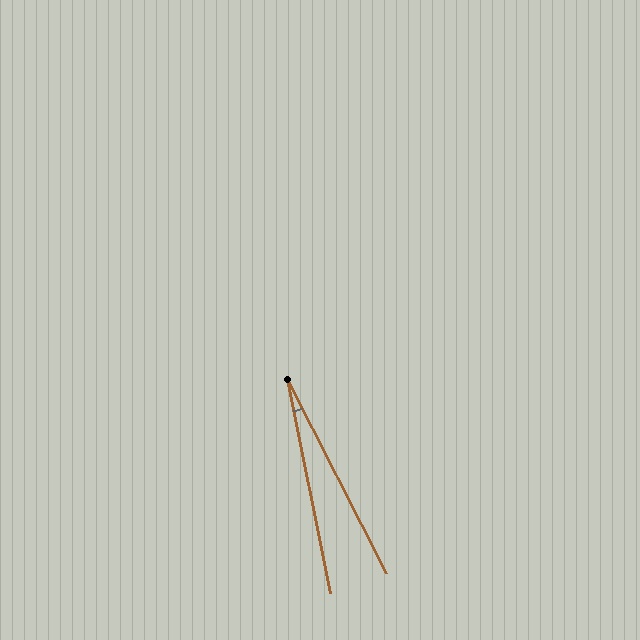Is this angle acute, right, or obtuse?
It is acute.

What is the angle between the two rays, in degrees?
Approximately 16 degrees.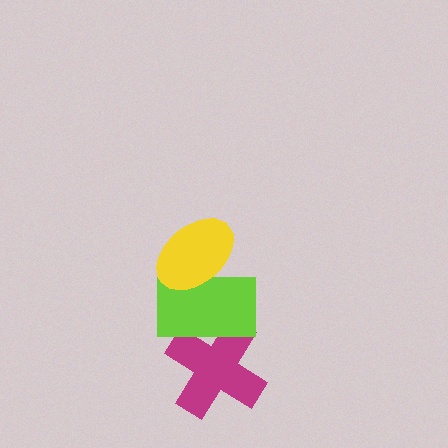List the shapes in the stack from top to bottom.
From top to bottom: the yellow ellipse, the lime rectangle, the magenta cross.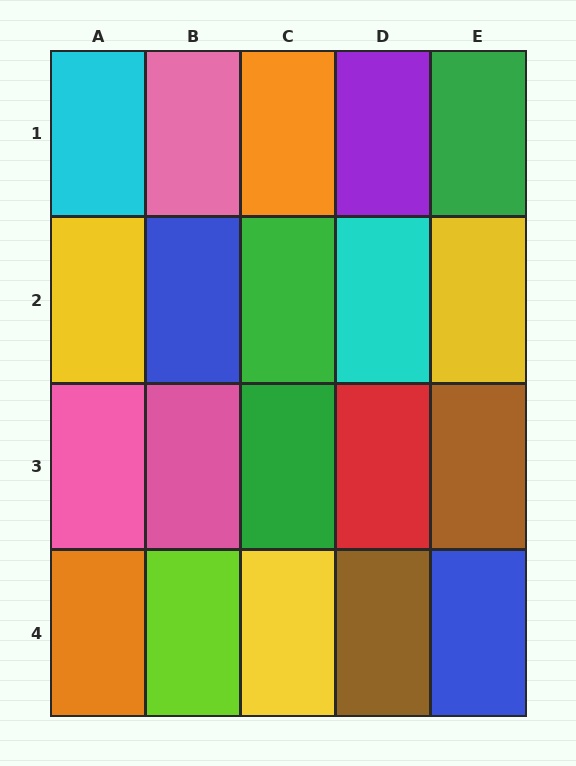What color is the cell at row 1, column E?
Green.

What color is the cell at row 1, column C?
Orange.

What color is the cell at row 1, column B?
Pink.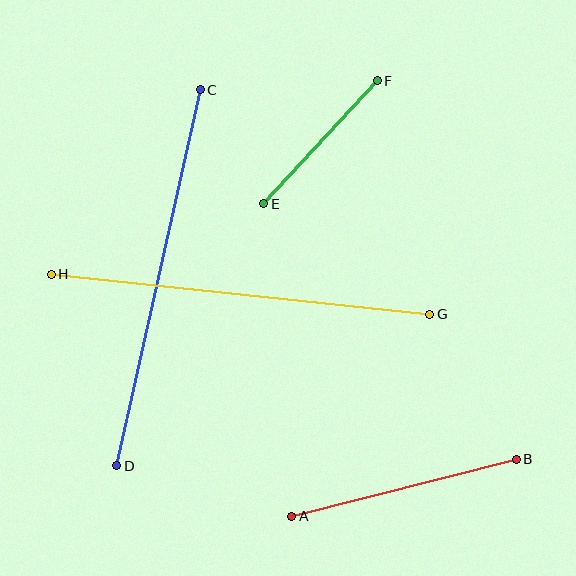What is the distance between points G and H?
The distance is approximately 381 pixels.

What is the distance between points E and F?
The distance is approximately 167 pixels.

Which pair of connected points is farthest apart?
Points C and D are farthest apart.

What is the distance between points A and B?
The distance is approximately 231 pixels.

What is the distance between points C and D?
The distance is approximately 385 pixels.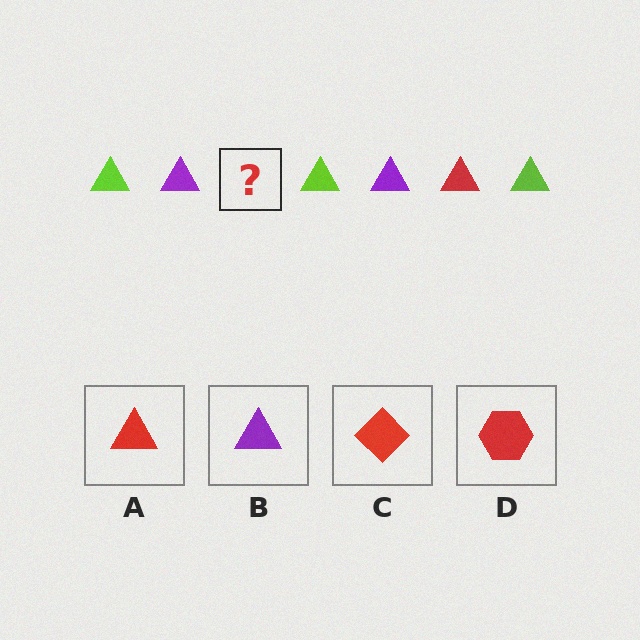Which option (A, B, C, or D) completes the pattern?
A.